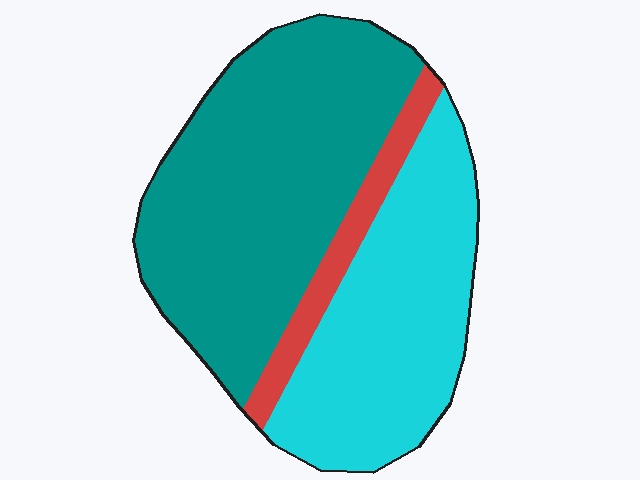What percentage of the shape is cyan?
Cyan covers 38% of the shape.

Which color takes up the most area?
Teal, at roughly 55%.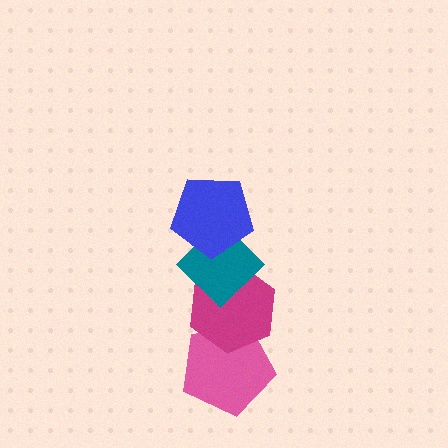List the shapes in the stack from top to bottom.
From top to bottom: the blue pentagon, the teal diamond, the magenta hexagon, the pink pentagon.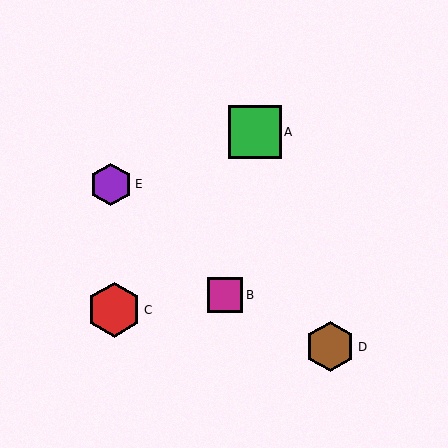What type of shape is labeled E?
Shape E is a purple hexagon.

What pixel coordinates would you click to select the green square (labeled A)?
Click at (255, 132) to select the green square A.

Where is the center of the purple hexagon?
The center of the purple hexagon is at (111, 184).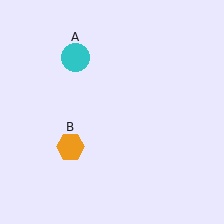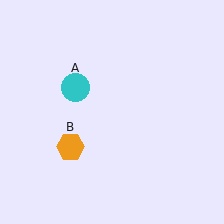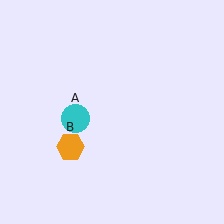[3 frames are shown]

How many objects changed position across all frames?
1 object changed position: cyan circle (object A).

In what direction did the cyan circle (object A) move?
The cyan circle (object A) moved down.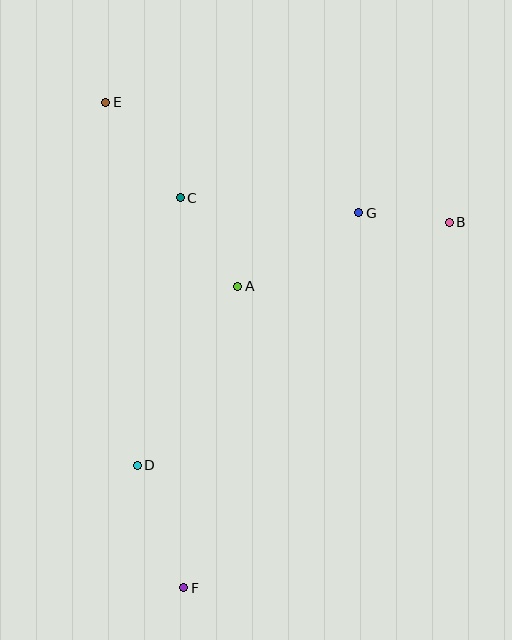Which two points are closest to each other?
Points B and G are closest to each other.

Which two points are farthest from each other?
Points E and F are farthest from each other.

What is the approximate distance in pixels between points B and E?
The distance between B and E is approximately 364 pixels.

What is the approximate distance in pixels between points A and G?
The distance between A and G is approximately 142 pixels.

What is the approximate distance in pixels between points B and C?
The distance between B and C is approximately 270 pixels.